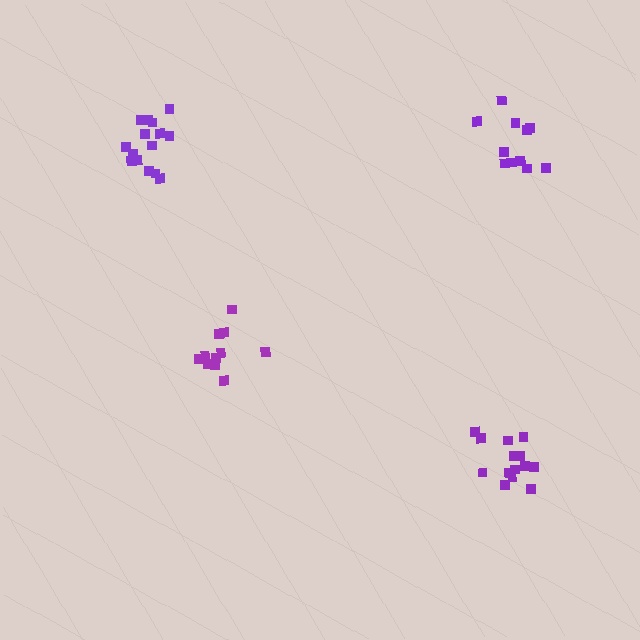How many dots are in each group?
Group 1: 15 dots, Group 2: 14 dots, Group 3: 11 dots, Group 4: 11 dots (51 total).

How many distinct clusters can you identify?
There are 4 distinct clusters.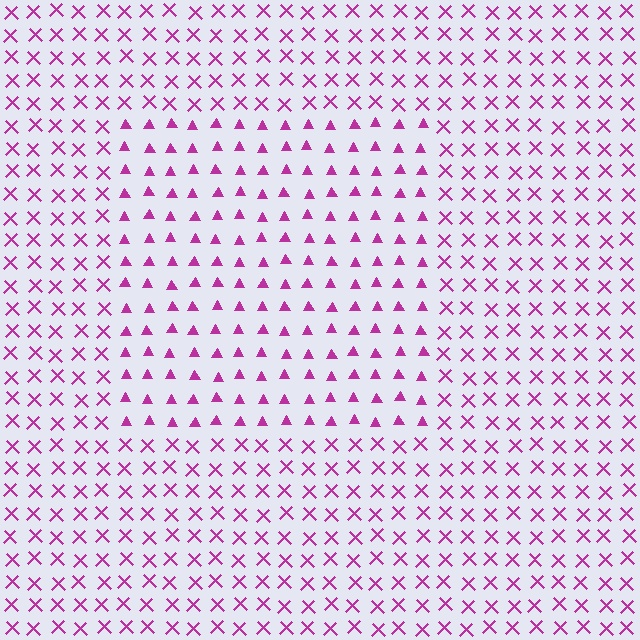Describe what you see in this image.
The image is filled with small magenta elements arranged in a uniform grid. A rectangle-shaped region contains triangles, while the surrounding area contains X marks. The boundary is defined purely by the change in element shape.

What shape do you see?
I see a rectangle.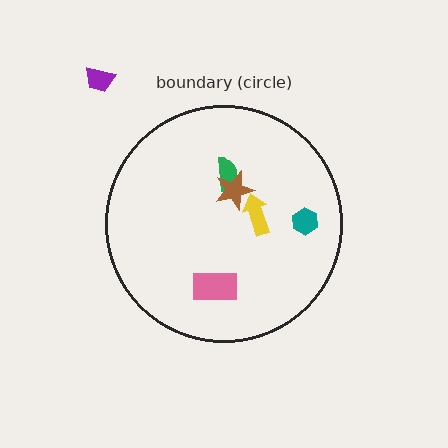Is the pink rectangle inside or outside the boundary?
Inside.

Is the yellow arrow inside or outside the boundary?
Inside.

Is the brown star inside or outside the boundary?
Inside.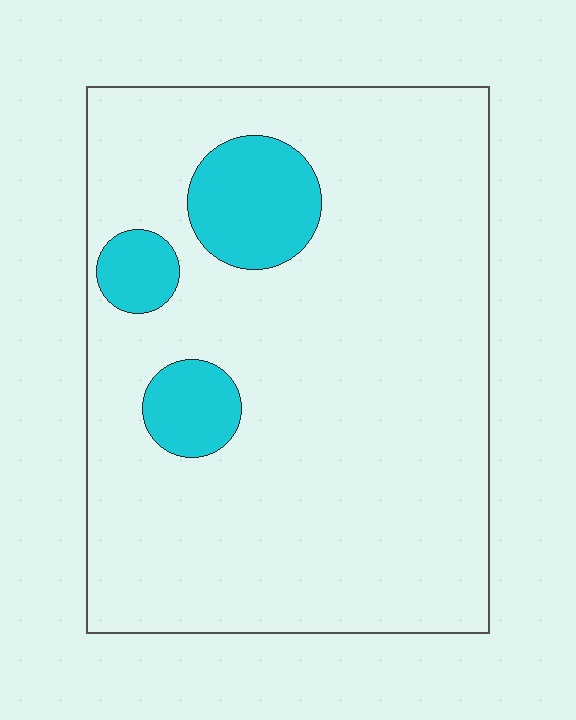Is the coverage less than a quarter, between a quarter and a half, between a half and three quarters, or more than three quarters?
Less than a quarter.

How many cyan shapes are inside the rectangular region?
3.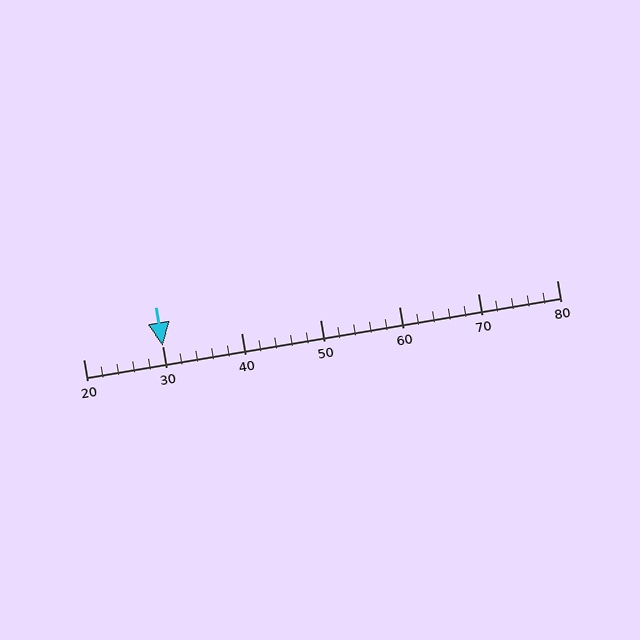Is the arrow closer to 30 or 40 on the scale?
The arrow is closer to 30.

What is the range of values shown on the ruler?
The ruler shows values from 20 to 80.